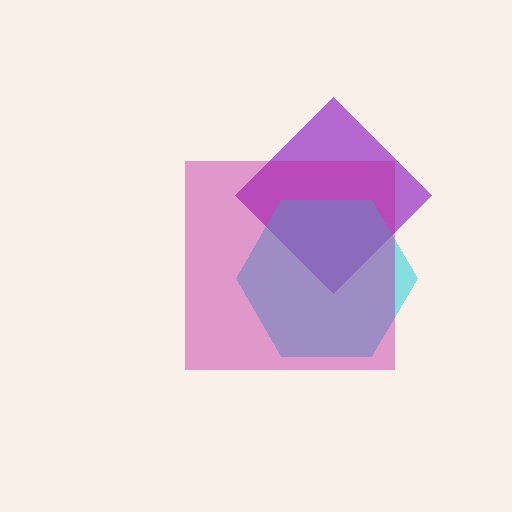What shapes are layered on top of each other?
The layered shapes are: a purple diamond, a cyan hexagon, a magenta square.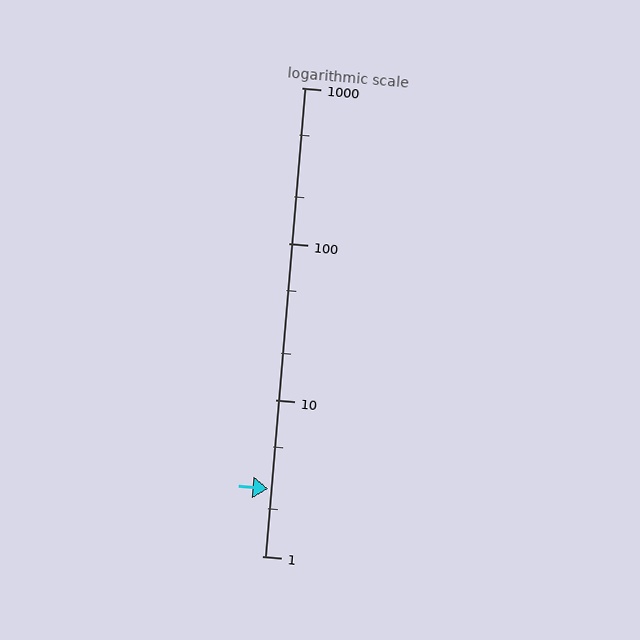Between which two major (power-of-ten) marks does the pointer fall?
The pointer is between 1 and 10.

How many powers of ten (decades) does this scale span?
The scale spans 3 decades, from 1 to 1000.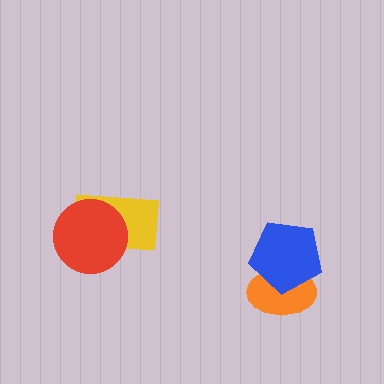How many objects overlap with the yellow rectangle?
1 object overlaps with the yellow rectangle.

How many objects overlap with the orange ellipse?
1 object overlaps with the orange ellipse.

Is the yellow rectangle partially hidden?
Yes, it is partially covered by another shape.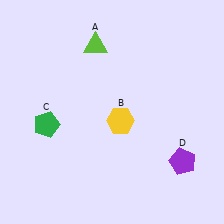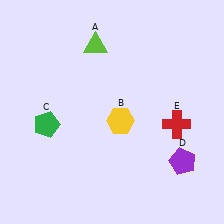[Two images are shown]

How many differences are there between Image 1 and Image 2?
There is 1 difference between the two images.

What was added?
A red cross (E) was added in Image 2.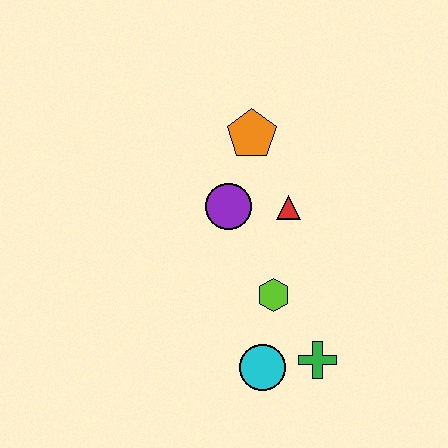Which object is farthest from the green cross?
The orange pentagon is farthest from the green cross.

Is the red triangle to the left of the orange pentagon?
No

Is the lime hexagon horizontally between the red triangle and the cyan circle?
Yes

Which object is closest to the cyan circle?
The green cross is closest to the cyan circle.